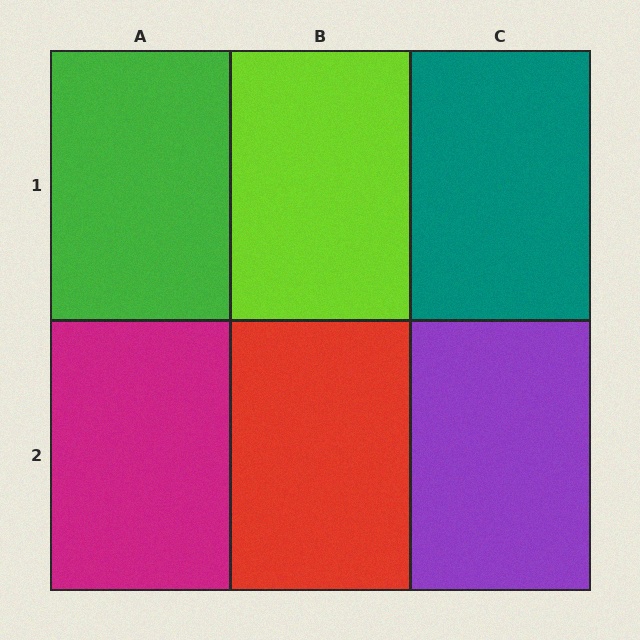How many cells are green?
1 cell is green.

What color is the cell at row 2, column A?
Magenta.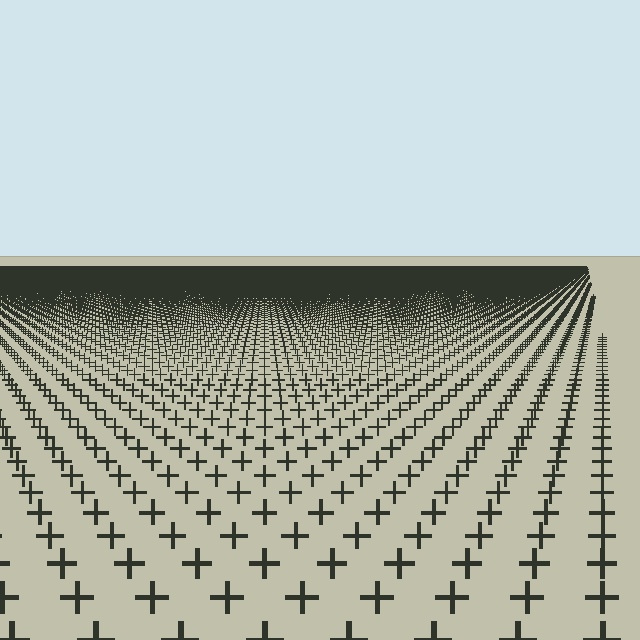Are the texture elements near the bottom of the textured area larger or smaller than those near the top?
Larger. Near the bottom, elements are closer to the viewer and appear at a bigger on-screen size.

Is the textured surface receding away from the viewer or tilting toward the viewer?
The surface is receding away from the viewer. Texture elements get smaller and denser toward the top.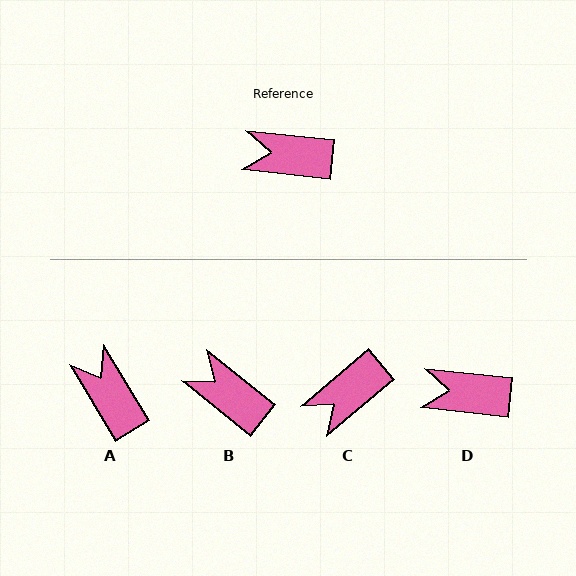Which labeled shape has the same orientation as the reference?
D.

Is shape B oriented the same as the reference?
No, it is off by about 33 degrees.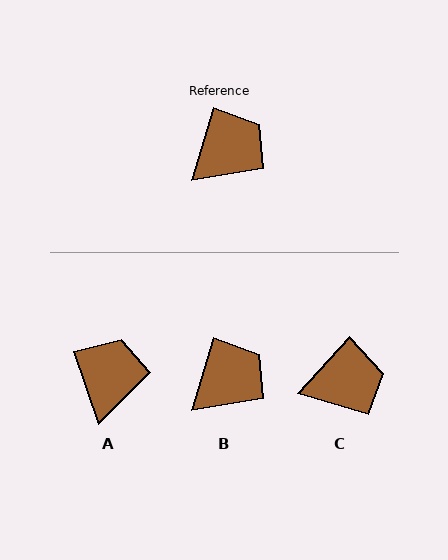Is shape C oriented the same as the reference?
No, it is off by about 26 degrees.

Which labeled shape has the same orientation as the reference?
B.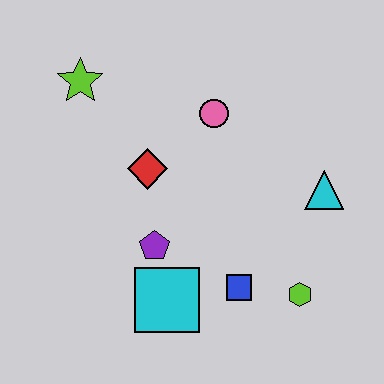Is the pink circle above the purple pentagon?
Yes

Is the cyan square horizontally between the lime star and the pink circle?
Yes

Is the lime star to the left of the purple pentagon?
Yes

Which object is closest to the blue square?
The lime hexagon is closest to the blue square.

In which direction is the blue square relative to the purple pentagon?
The blue square is to the right of the purple pentagon.